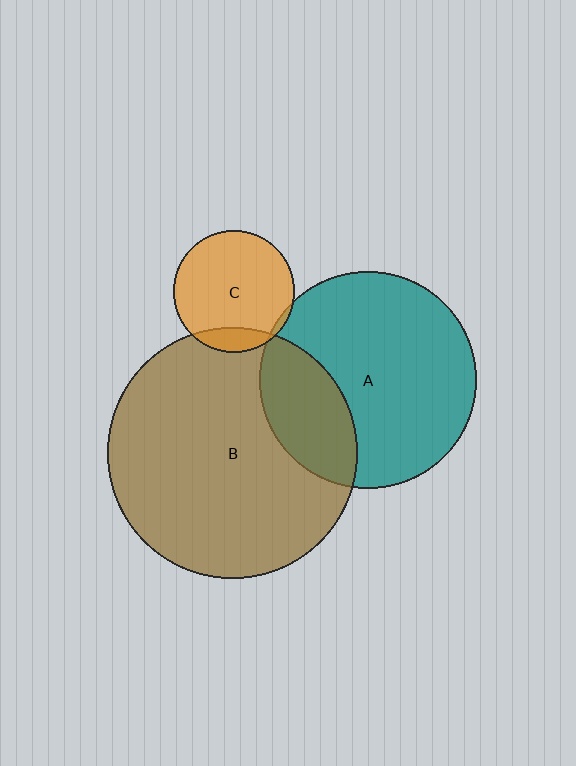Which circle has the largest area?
Circle B (brown).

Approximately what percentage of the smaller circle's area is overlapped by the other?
Approximately 15%.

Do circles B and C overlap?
Yes.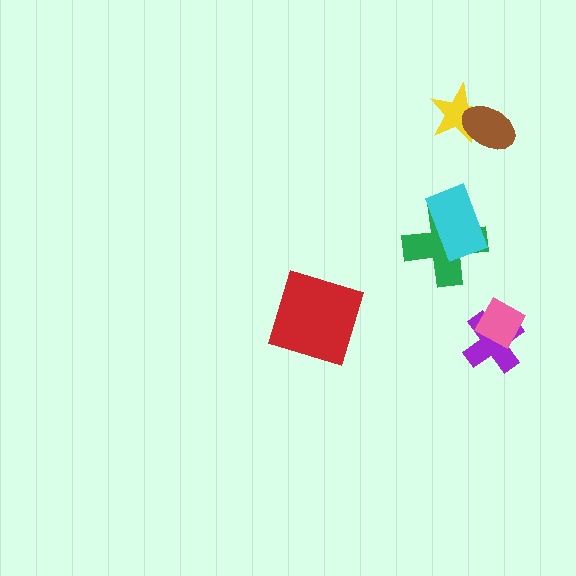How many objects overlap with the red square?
0 objects overlap with the red square.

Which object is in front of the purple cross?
The pink diamond is in front of the purple cross.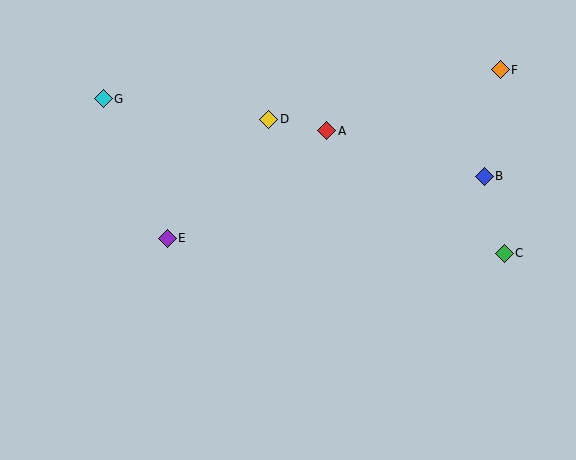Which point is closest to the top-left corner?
Point G is closest to the top-left corner.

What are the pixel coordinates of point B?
Point B is at (484, 176).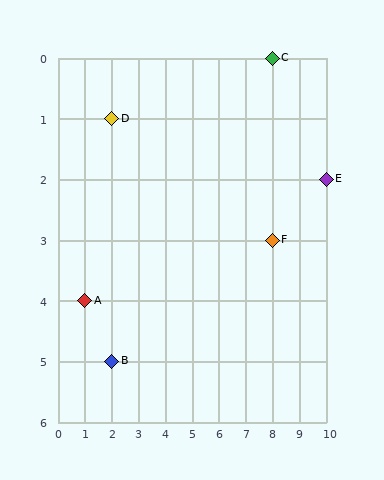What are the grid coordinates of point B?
Point B is at grid coordinates (2, 5).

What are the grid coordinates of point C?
Point C is at grid coordinates (8, 0).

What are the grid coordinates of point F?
Point F is at grid coordinates (8, 3).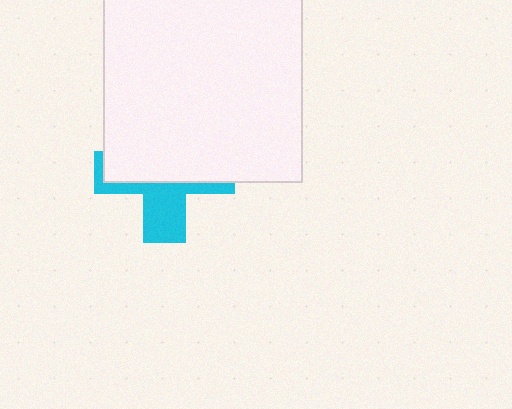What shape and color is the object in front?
The object in front is a white rectangle.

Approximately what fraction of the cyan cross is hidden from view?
Roughly 62% of the cyan cross is hidden behind the white rectangle.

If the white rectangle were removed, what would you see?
You would see the complete cyan cross.